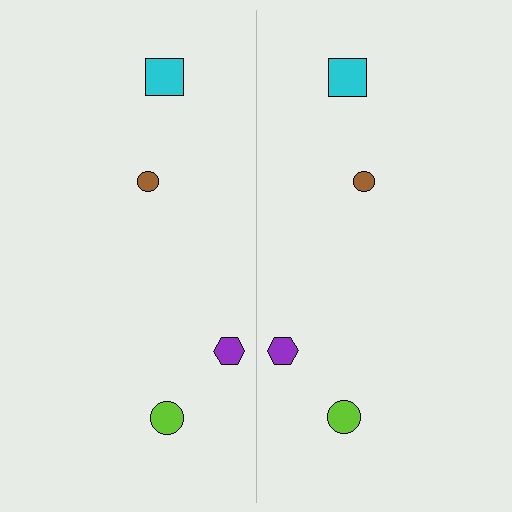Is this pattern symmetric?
Yes, this pattern has bilateral (reflection) symmetry.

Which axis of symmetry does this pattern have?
The pattern has a vertical axis of symmetry running through the center of the image.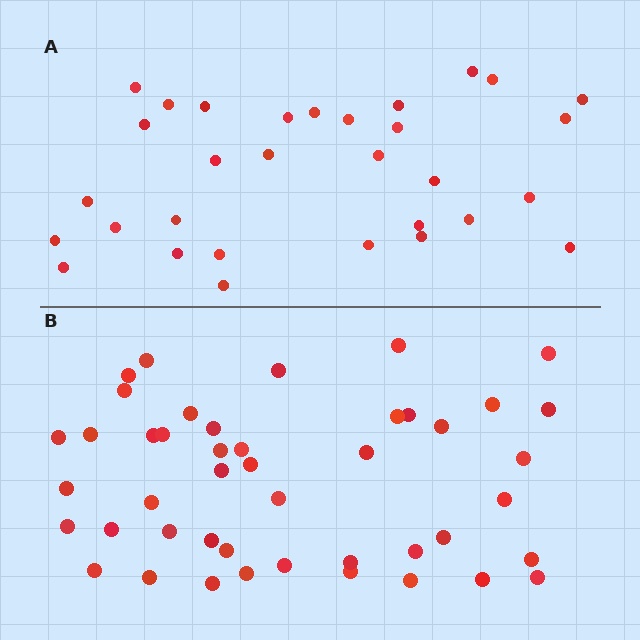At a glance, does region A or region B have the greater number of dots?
Region B (the bottom region) has more dots.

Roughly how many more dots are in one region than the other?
Region B has approximately 15 more dots than region A.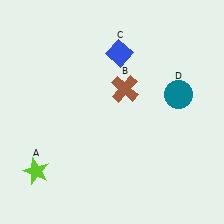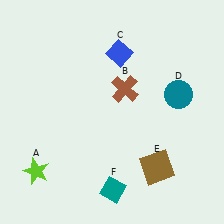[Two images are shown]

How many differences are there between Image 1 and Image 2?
There are 2 differences between the two images.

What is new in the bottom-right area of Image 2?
A brown square (E) was added in the bottom-right area of Image 2.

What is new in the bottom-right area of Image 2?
A teal diamond (F) was added in the bottom-right area of Image 2.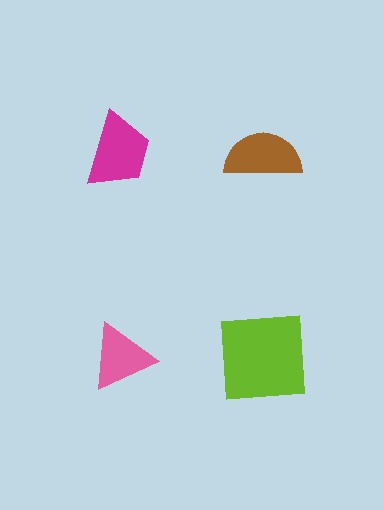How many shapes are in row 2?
2 shapes.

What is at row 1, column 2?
A brown semicircle.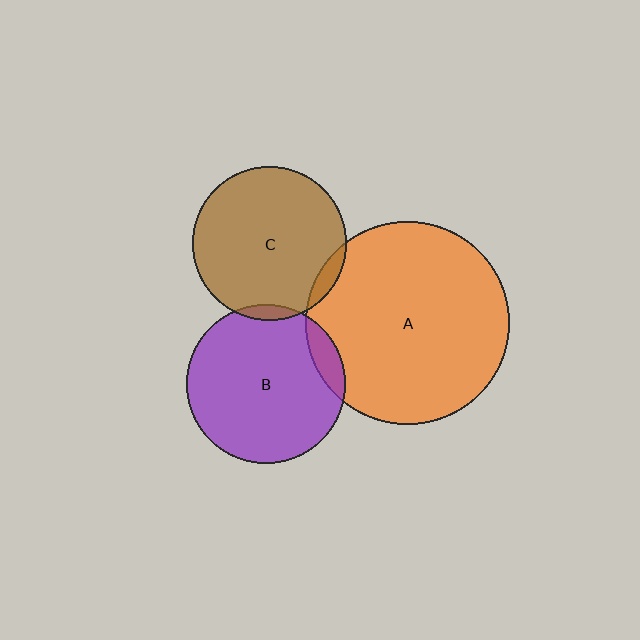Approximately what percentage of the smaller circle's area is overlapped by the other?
Approximately 10%.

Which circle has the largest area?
Circle A (orange).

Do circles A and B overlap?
Yes.